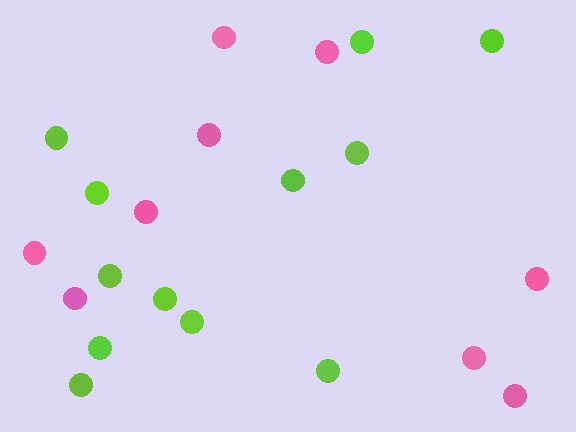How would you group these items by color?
There are 2 groups: one group of lime circles (12) and one group of pink circles (9).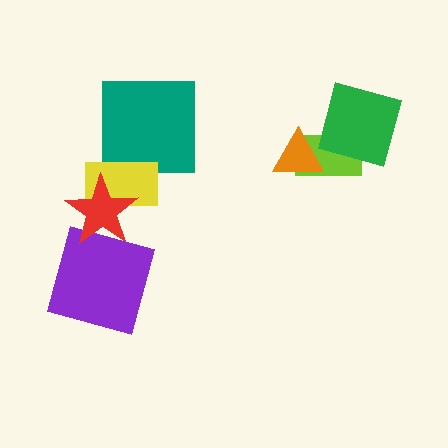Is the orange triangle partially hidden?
Yes, it is partially covered by another shape.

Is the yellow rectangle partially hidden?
Yes, it is partially covered by another shape.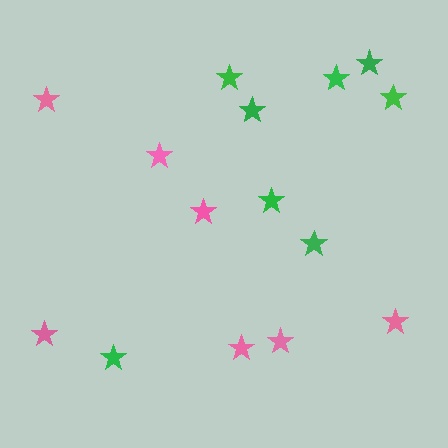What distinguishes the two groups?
There are 2 groups: one group of pink stars (7) and one group of green stars (8).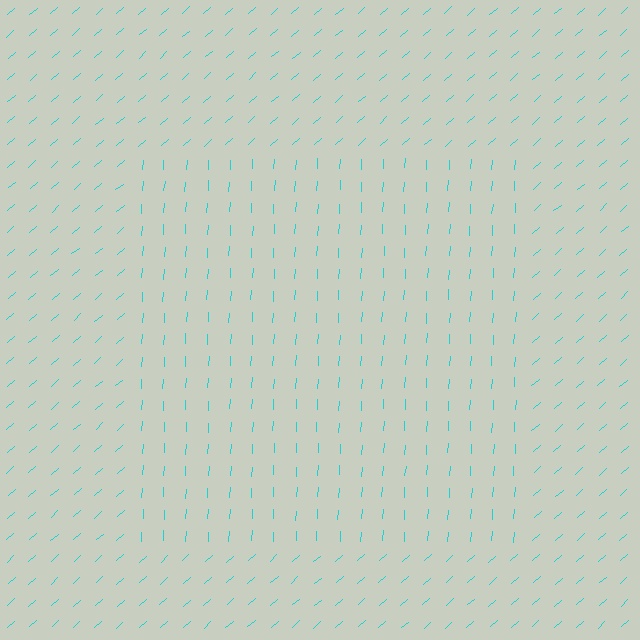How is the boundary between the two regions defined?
The boundary is defined purely by a change in line orientation (approximately 45 degrees difference). All lines are the same color and thickness.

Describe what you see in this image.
The image is filled with small cyan line segments. A rectangle region in the image has lines oriented differently from the surrounding lines, creating a visible texture boundary.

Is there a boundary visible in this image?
Yes, there is a texture boundary formed by a change in line orientation.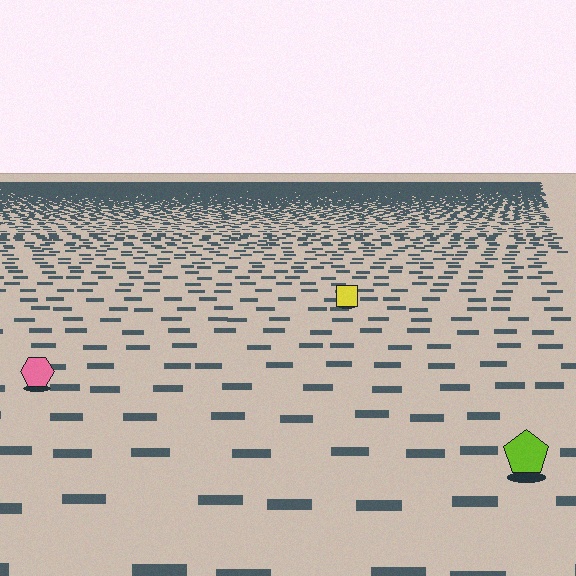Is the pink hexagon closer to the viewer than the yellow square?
Yes. The pink hexagon is closer — you can tell from the texture gradient: the ground texture is coarser near it.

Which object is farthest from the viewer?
The yellow square is farthest from the viewer. It appears smaller and the ground texture around it is denser.